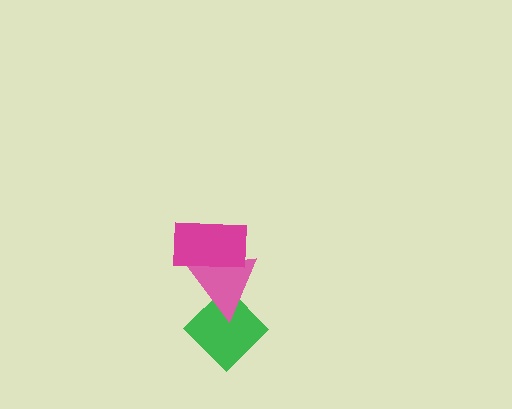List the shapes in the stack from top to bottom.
From top to bottom: the magenta rectangle, the pink triangle, the green diamond.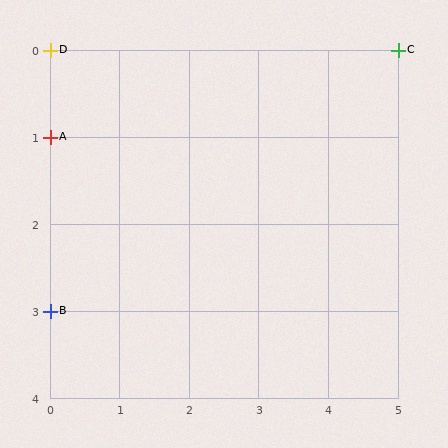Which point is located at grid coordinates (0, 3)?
Point B is at (0, 3).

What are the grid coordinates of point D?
Point D is at grid coordinates (0, 0).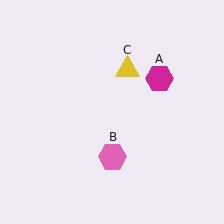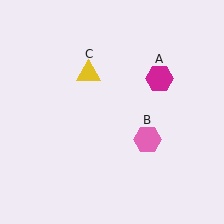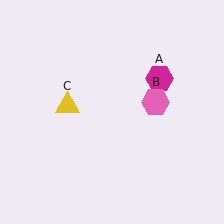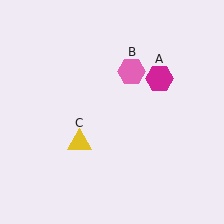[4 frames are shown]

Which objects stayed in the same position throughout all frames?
Magenta hexagon (object A) remained stationary.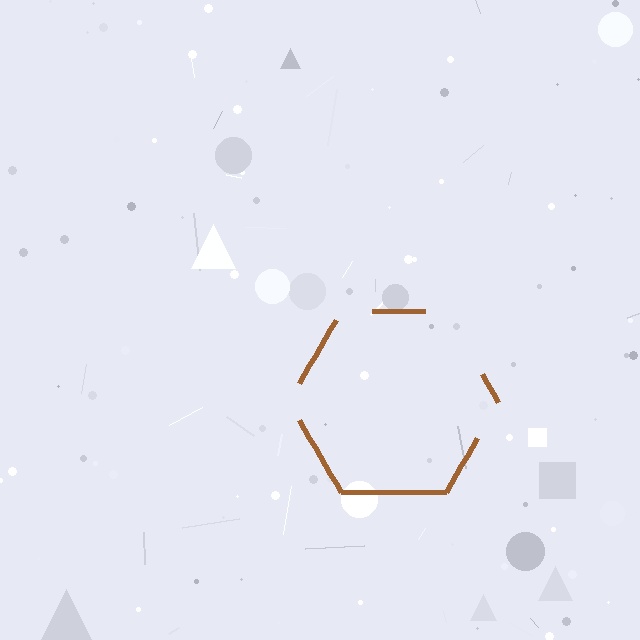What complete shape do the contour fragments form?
The contour fragments form a hexagon.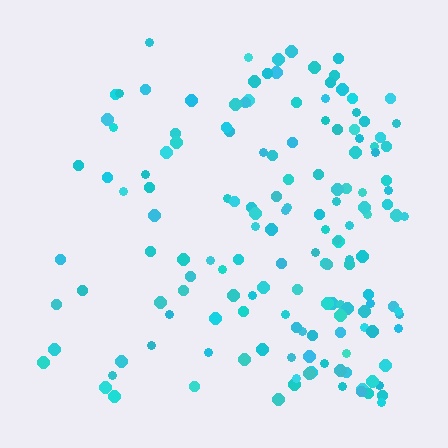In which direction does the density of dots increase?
From left to right, with the right side densest.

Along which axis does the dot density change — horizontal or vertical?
Horizontal.